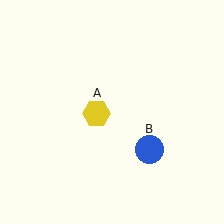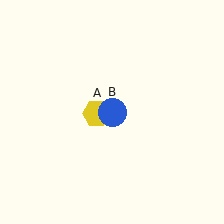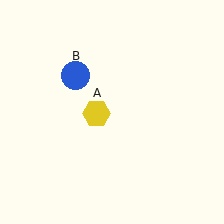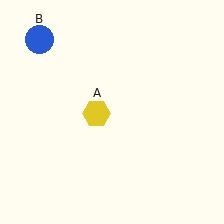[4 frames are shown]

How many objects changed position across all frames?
1 object changed position: blue circle (object B).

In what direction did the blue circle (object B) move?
The blue circle (object B) moved up and to the left.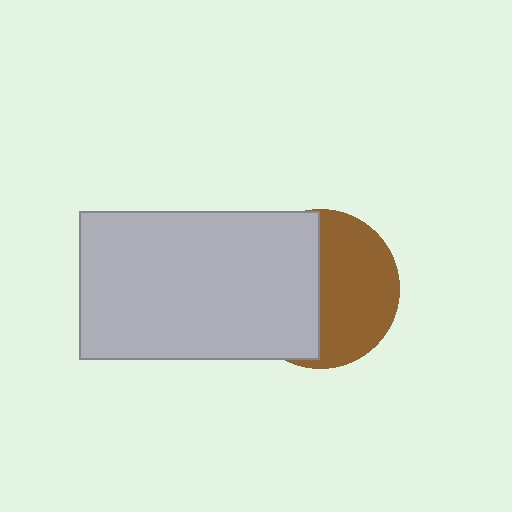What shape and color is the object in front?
The object in front is a light gray rectangle.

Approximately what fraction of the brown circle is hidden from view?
Roughly 48% of the brown circle is hidden behind the light gray rectangle.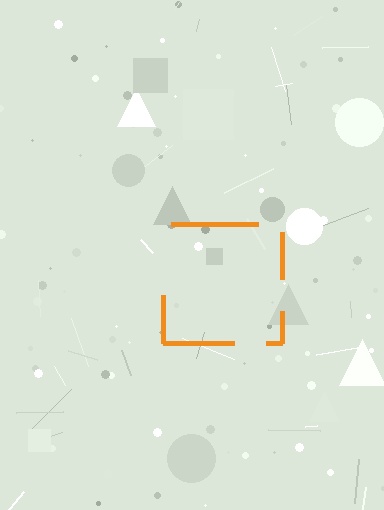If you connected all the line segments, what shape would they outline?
They would outline a square.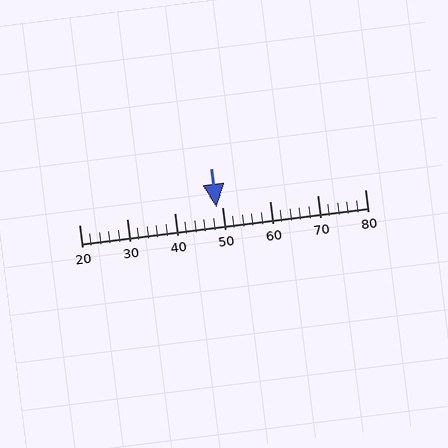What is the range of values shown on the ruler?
The ruler shows values from 20 to 80.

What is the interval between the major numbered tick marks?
The major tick marks are spaced 10 units apart.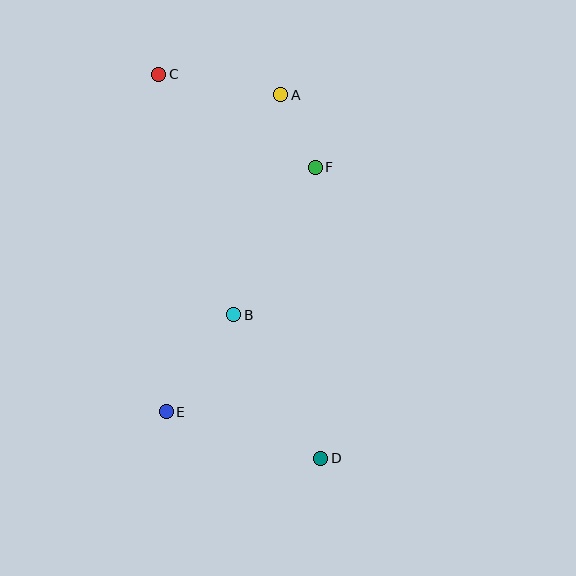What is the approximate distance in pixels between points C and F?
The distance between C and F is approximately 182 pixels.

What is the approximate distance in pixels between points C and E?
The distance between C and E is approximately 337 pixels.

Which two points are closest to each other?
Points A and F are closest to each other.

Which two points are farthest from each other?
Points C and D are farthest from each other.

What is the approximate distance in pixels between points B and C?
The distance between B and C is approximately 252 pixels.